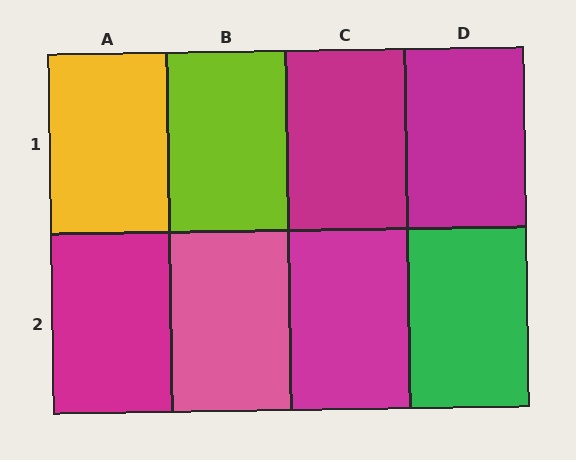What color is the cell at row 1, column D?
Magenta.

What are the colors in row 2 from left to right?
Magenta, pink, magenta, green.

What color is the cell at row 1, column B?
Lime.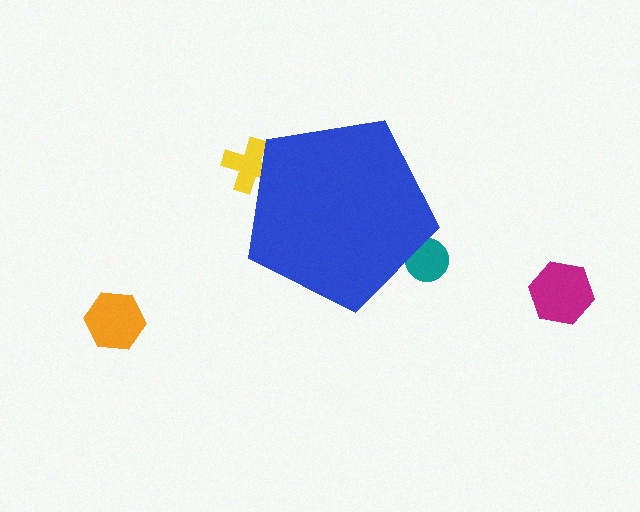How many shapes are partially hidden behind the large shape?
2 shapes are partially hidden.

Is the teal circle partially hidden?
Yes, the teal circle is partially hidden behind the blue pentagon.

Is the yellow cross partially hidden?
Yes, the yellow cross is partially hidden behind the blue pentagon.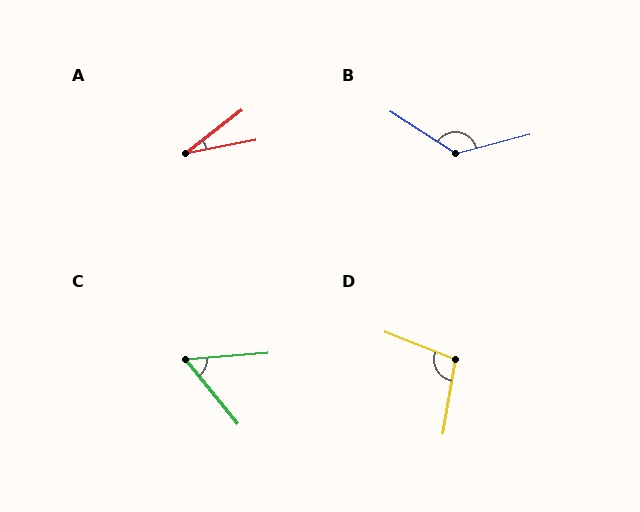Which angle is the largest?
B, at approximately 133 degrees.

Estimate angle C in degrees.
Approximately 56 degrees.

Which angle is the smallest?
A, at approximately 27 degrees.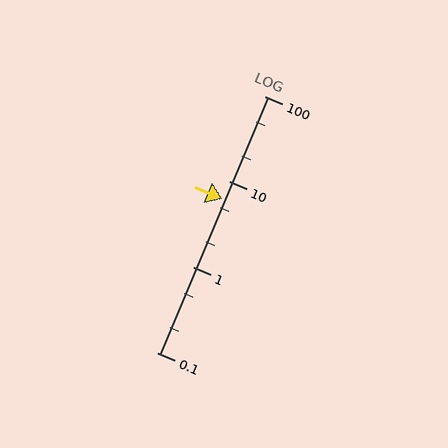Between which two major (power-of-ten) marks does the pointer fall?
The pointer is between 1 and 10.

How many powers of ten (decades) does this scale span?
The scale spans 3 decades, from 0.1 to 100.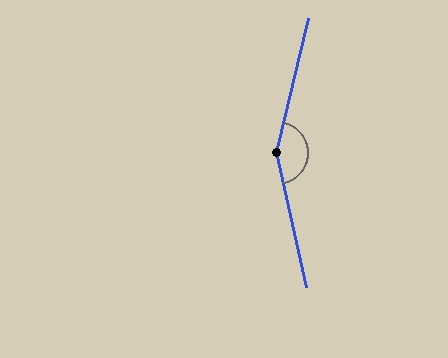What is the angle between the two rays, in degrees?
Approximately 154 degrees.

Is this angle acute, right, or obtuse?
It is obtuse.